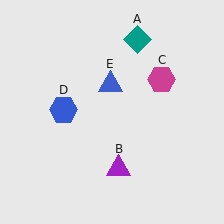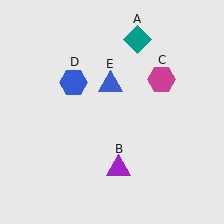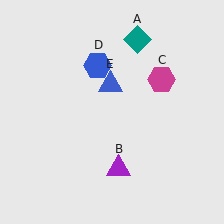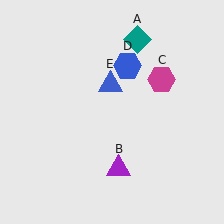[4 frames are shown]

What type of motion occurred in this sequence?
The blue hexagon (object D) rotated clockwise around the center of the scene.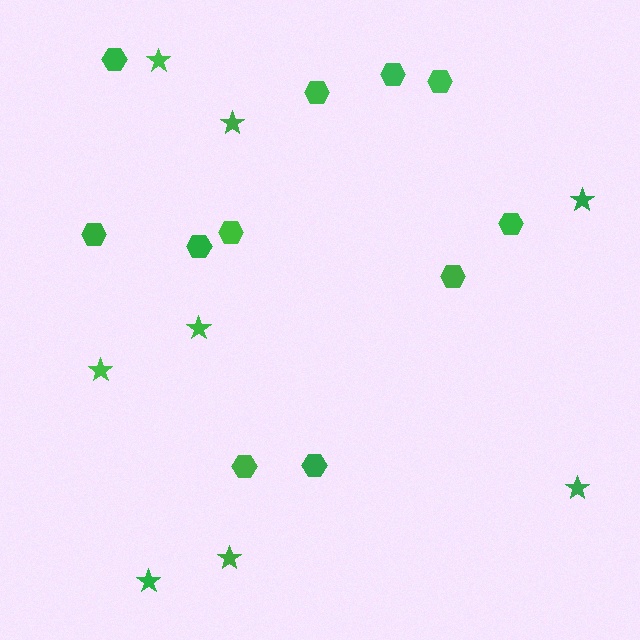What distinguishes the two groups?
There are 2 groups: one group of hexagons (11) and one group of stars (8).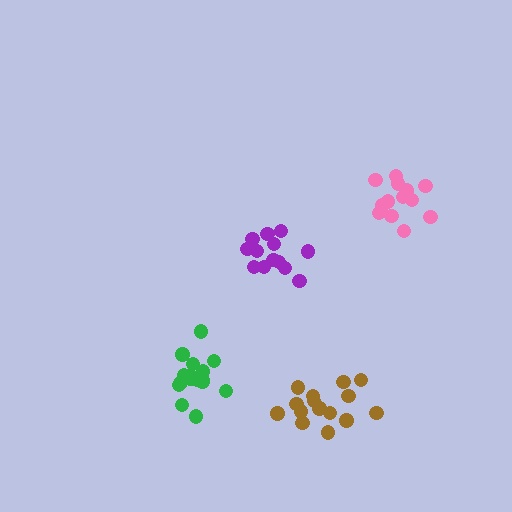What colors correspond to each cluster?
The clusters are colored: purple, pink, green, brown.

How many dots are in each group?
Group 1: 13 dots, Group 2: 13 dots, Group 3: 17 dots, Group 4: 15 dots (58 total).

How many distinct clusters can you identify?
There are 4 distinct clusters.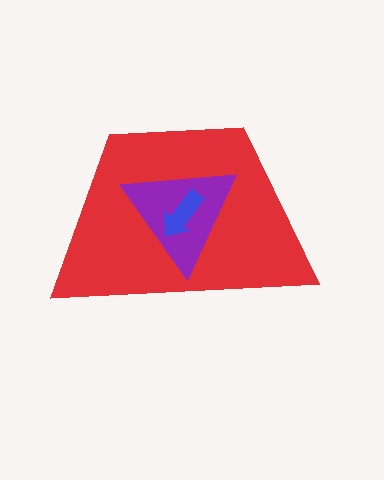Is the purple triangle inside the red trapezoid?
Yes.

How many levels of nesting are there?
3.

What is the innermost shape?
The blue arrow.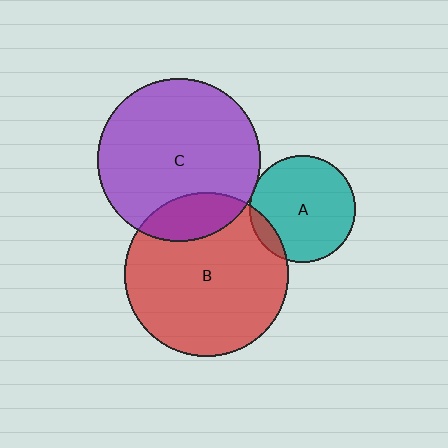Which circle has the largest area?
Circle B (red).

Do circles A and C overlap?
Yes.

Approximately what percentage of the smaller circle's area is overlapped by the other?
Approximately 5%.